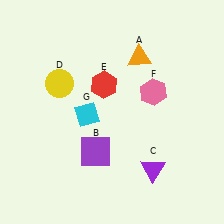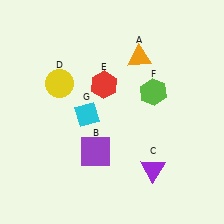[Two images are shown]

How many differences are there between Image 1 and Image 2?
There is 1 difference between the two images.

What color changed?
The hexagon (F) changed from pink in Image 1 to lime in Image 2.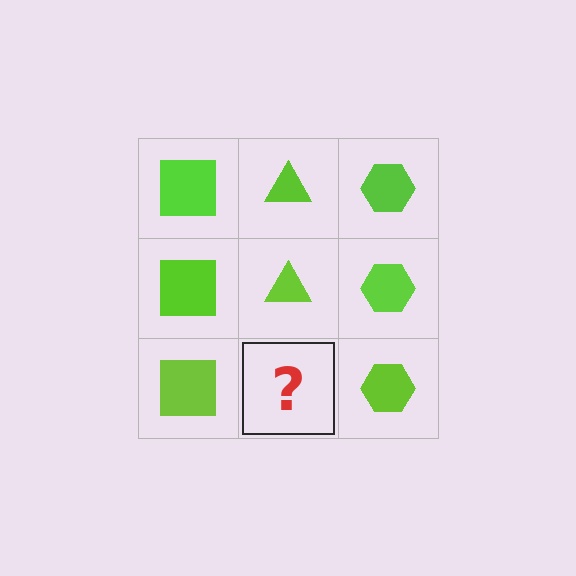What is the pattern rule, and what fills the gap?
The rule is that each column has a consistent shape. The gap should be filled with a lime triangle.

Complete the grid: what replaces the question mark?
The question mark should be replaced with a lime triangle.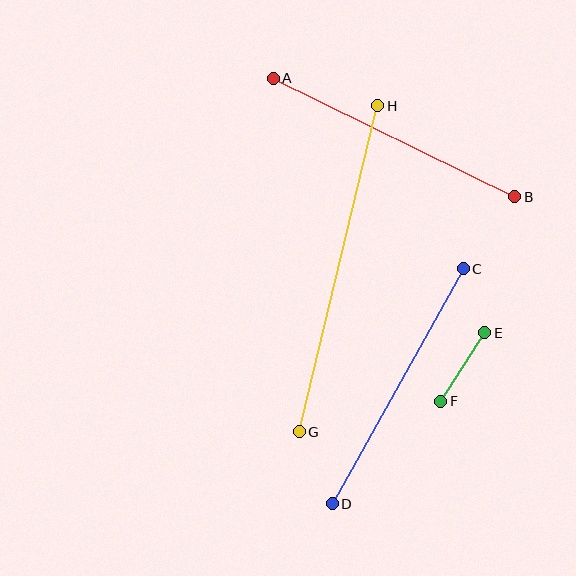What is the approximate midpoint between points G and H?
The midpoint is at approximately (339, 269) pixels.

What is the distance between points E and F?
The distance is approximately 82 pixels.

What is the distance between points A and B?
The distance is approximately 269 pixels.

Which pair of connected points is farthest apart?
Points G and H are farthest apart.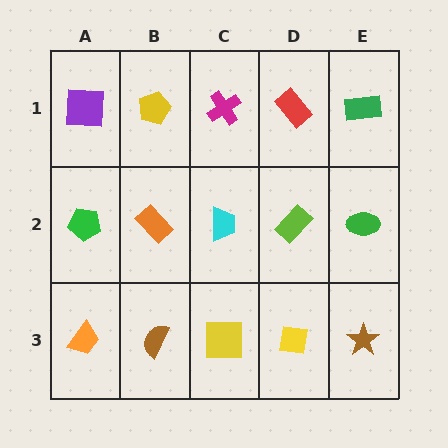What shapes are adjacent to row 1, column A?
A green pentagon (row 2, column A), a yellow pentagon (row 1, column B).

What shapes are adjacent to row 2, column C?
A magenta cross (row 1, column C), a yellow square (row 3, column C), an orange rectangle (row 2, column B), a lime rectangle (row 2, column D).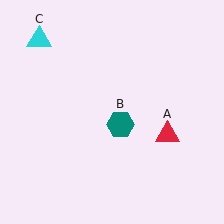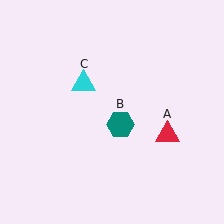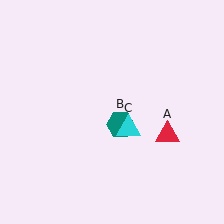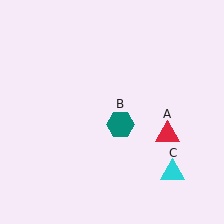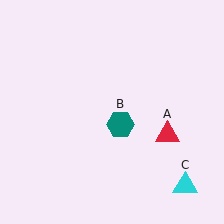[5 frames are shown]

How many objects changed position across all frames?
1 object changed position: cyan triangle (object C).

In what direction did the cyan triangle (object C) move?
The cyan triangle (object C) moved down and to the right.